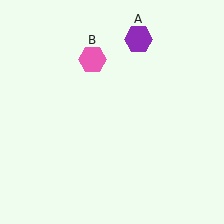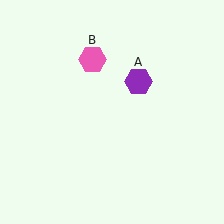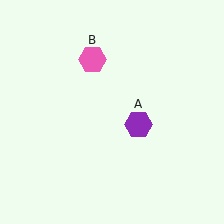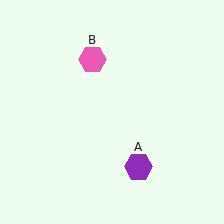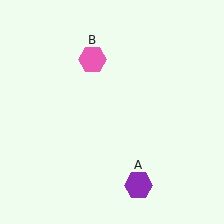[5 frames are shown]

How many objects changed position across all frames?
1 object changed position: purple hexagon (object A).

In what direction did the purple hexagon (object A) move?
The purple hexagon (object A) moved down.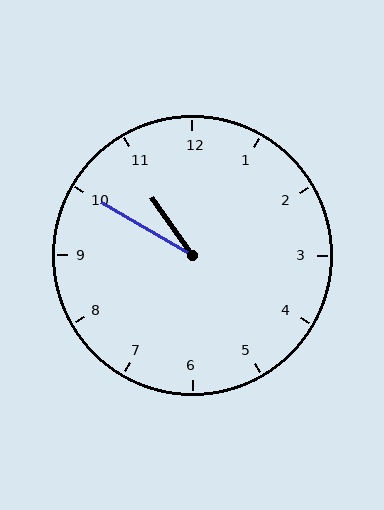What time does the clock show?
10:50.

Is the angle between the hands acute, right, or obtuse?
It is acute.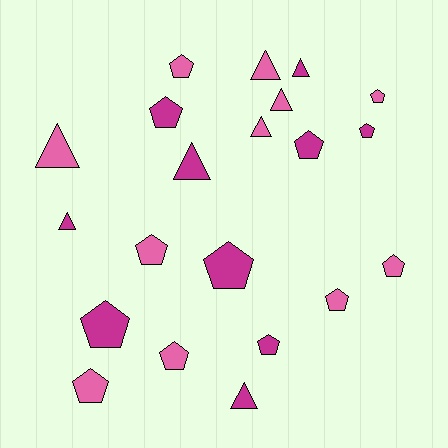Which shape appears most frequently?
Pentagon, with 13 objects.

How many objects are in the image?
There are 21 objects.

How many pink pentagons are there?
There are 7 pink pentagons.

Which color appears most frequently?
Pink, with 11 objects.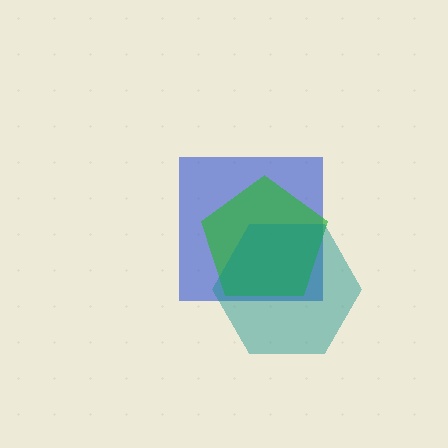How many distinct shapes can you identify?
There are 3 distinct shapes: a blue square, a green pentagon, a teal hexagon.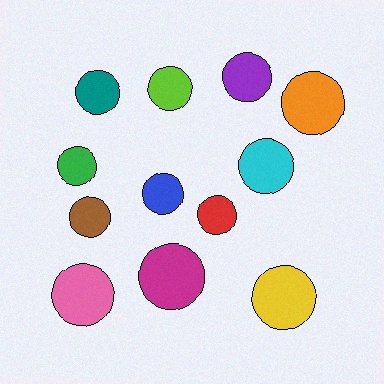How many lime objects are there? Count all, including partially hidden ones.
There is 1 lime object.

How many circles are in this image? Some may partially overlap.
There are 12 circles.